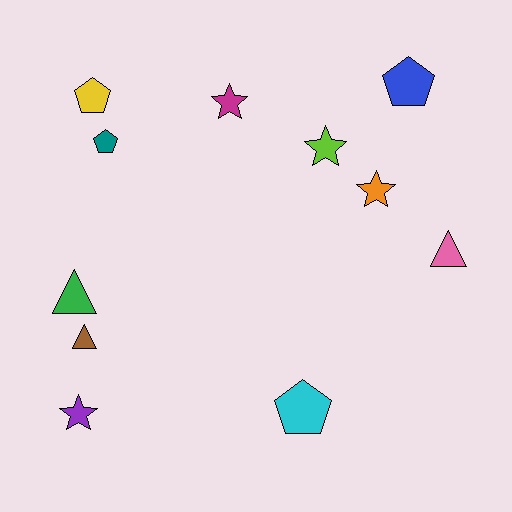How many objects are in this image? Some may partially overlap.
There are 11 objects.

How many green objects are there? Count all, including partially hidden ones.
There is 1 green object.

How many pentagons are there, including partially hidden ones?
There are 4 pentagons.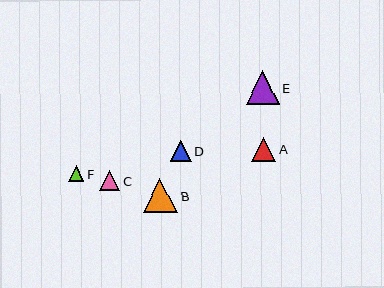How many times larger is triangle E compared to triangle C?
Triangle E is approximately 1.6 times the size of triangle C.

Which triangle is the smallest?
Triangle F is the smallest with a size of approximately 16 pixels.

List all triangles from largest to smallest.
From largest to smallest: B, E, A, D, C, F.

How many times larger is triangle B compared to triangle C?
Triangle B is approximately 1.6 times the size of triangle C.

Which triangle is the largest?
Triangle B is the largest with a size of approximately 34 pixels.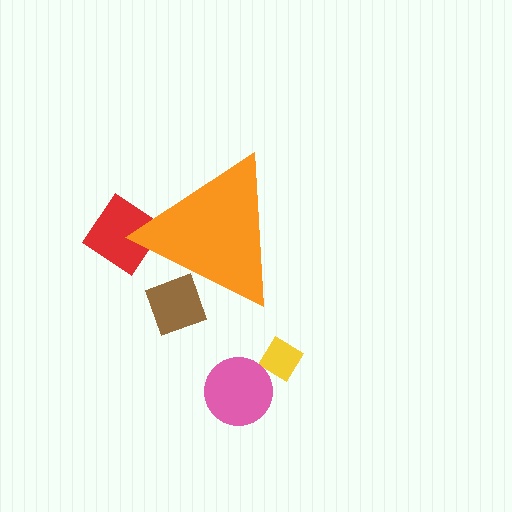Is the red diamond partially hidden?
Yes, the red diamond is partially hidden behind the orange triangle.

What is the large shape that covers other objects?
An orange triangle.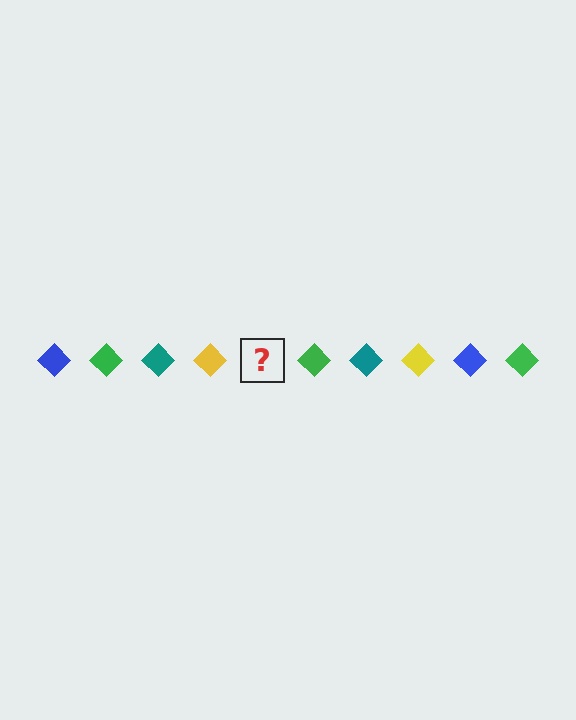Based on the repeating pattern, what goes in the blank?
The blank should be a blue diamond.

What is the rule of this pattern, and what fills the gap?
The rule is that the pattern cycles through blue, green, teal, yellow diamonds. The gap should be filled with a blue diamond.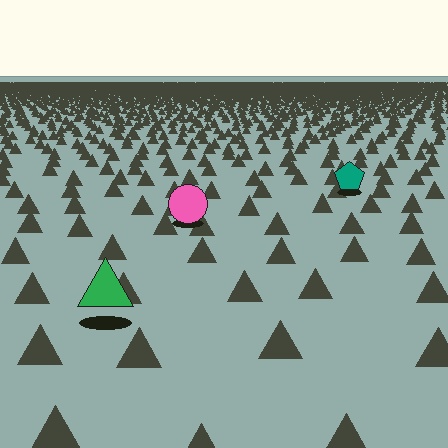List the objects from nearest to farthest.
From nearest to farthest: the green triangle, the pink circle, the teal pentagon.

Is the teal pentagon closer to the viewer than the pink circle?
No. The pink circle is closer — you can tell from the texture gradient: the ground texture is coarser near it.